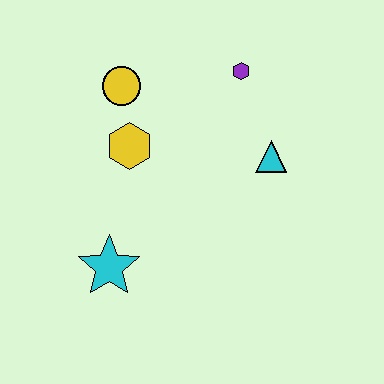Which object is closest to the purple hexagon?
The cyan triangle is closest to the purple hexagon.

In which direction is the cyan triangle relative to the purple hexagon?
The cyan triangle is below the purple hexagon.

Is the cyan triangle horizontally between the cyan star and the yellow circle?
No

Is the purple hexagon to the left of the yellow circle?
No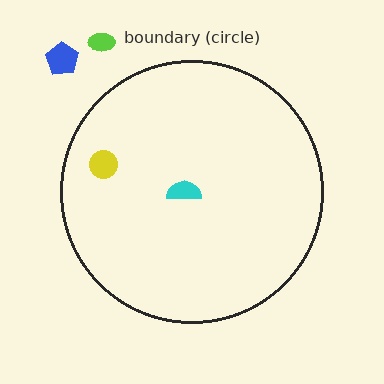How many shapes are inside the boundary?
2 inside, 2 outside.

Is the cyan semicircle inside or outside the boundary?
Inside.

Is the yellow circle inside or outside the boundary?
Inside.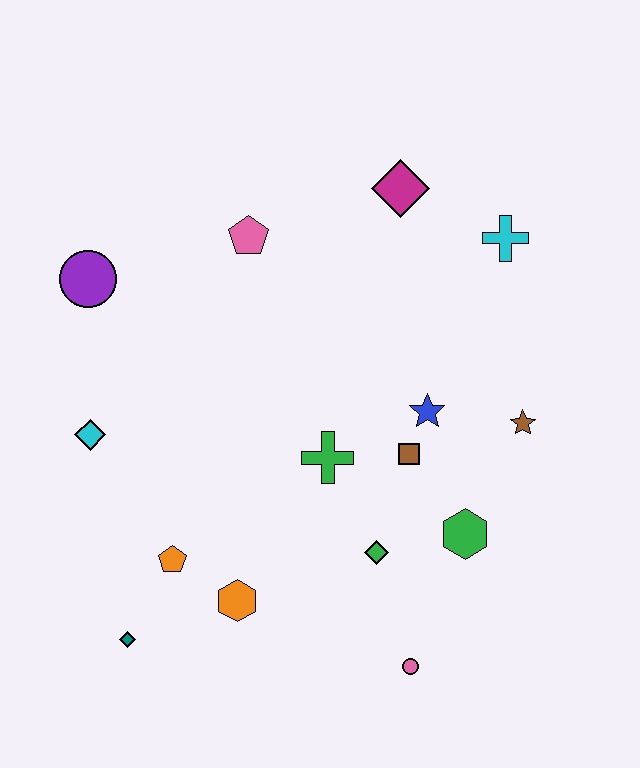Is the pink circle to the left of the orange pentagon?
No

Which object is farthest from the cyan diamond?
The cyan cross is farthest from the cyan diamond.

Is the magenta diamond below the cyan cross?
No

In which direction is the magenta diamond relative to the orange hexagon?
The magenta diamond is above the orange hexagon.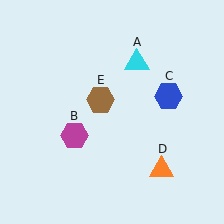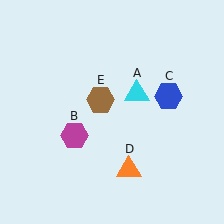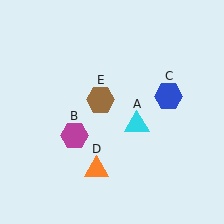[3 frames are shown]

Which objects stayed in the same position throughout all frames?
Magenta hexagon (object B) and blue hexagon (object C) and brown hexagon (object E) remained stationary.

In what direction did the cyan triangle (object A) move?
The cyan triangle (object A) moved down.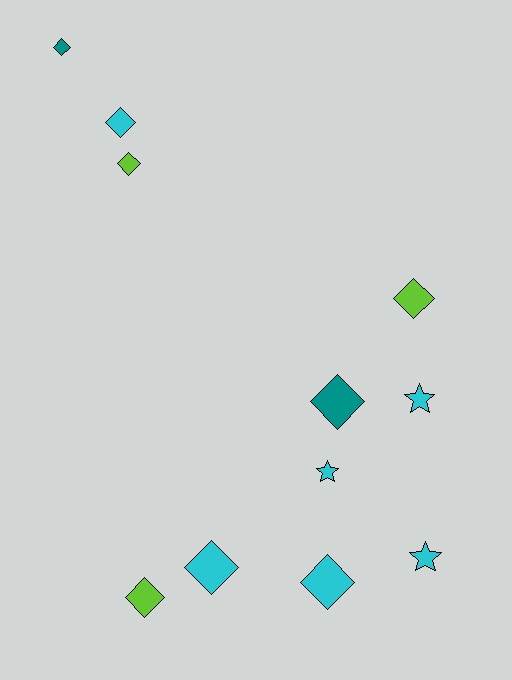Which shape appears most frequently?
Diamond, with 8 objects.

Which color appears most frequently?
Cyan, with 6 objects.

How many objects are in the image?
There are 11 objects.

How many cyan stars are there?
There are 3 cyan stars.